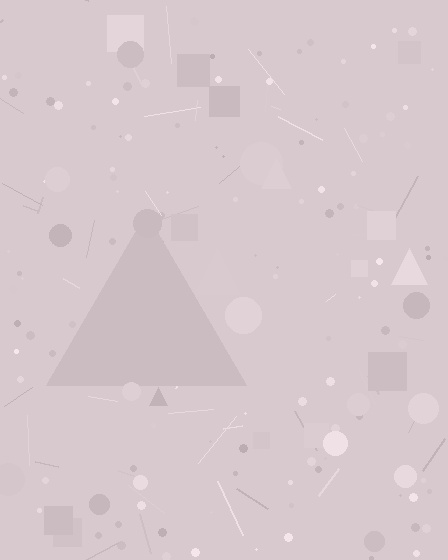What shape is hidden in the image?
A triangle is hidden in the image.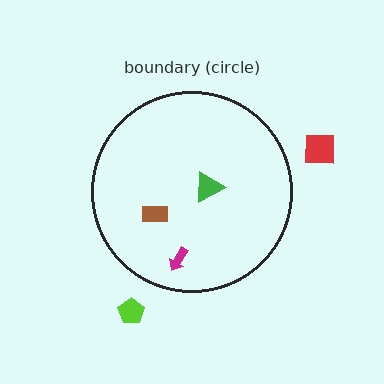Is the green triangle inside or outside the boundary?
Inside.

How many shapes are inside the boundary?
3 inside, 2 outside.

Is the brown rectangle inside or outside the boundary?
Inside.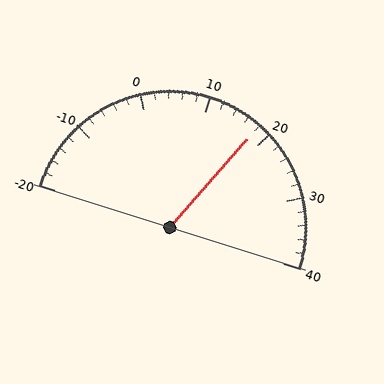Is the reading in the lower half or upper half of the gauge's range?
The reading is in the upper half of the range (-20 to 40).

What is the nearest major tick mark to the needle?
The nearest major tick mark is 20.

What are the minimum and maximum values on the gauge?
The gauge ranges from -20 to 40.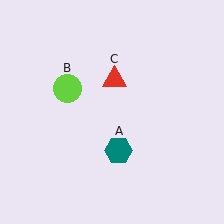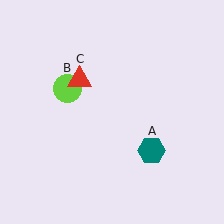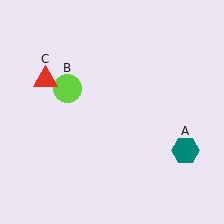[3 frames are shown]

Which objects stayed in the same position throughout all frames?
Lime circle (object B) remained stationary.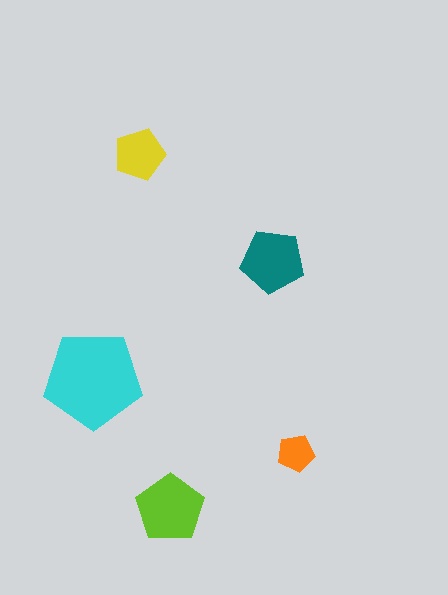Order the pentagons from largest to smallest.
the cyan one, the lime one, the teal one, the yellow one, the orange one.